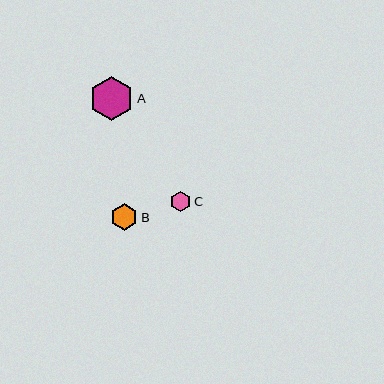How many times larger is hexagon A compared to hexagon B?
Hexagon A is approximately 1.6 times the size of hexagon B.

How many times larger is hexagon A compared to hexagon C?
Hexagon A is approximately 2.2 times the size of hexagon C.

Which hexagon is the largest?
Hexagon A is the largest with a size of approximately 44 pixels.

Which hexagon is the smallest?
Hexagon C is the smallest with a size of approximately 20 pixels.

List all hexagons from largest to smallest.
From largest to smallest: A, B, C.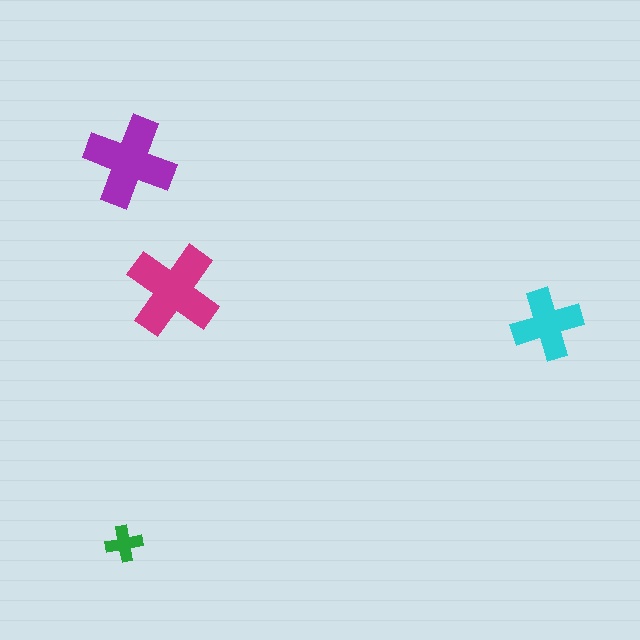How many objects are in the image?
There are 4 objects in the image.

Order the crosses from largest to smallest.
the magenta one, the purple one, the cyan one, the green one.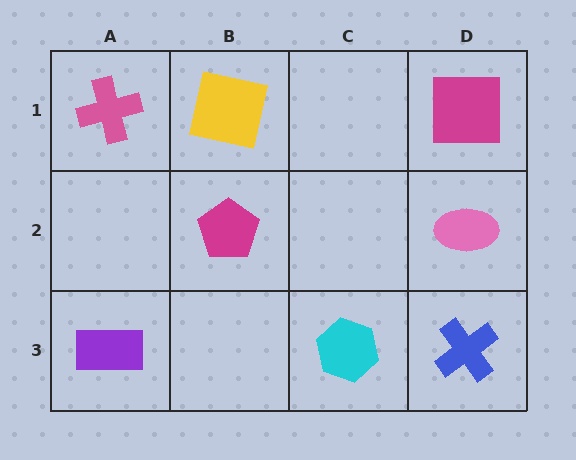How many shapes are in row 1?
3 shapes.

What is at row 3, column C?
A cyan hexagon.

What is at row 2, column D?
A pink ellipse.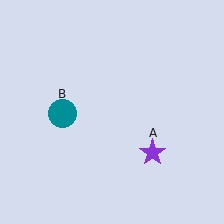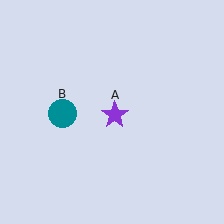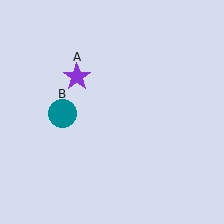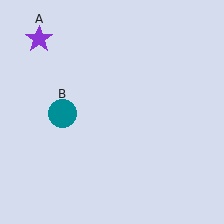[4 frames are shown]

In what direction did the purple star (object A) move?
The purple star (object A) moved up and to the left.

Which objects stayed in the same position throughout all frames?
Teal circle (object B) remained stationary.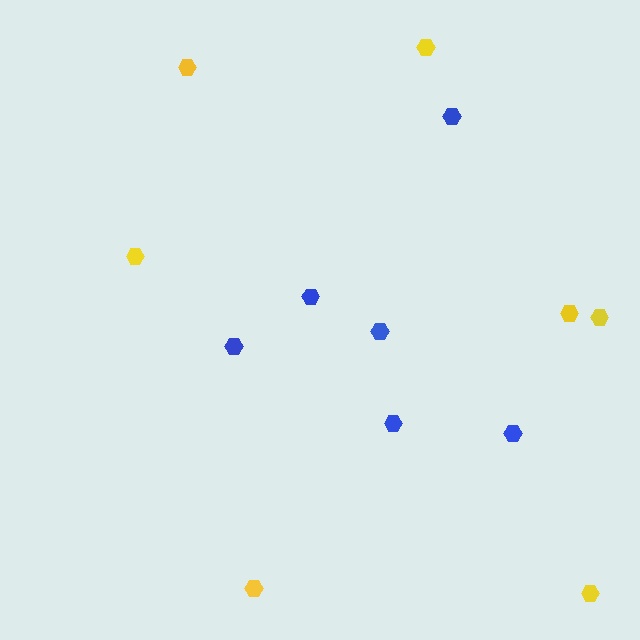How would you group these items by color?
There are 2 groups: one group of yellow hexagons (7) and one group of blue hexagons (6).